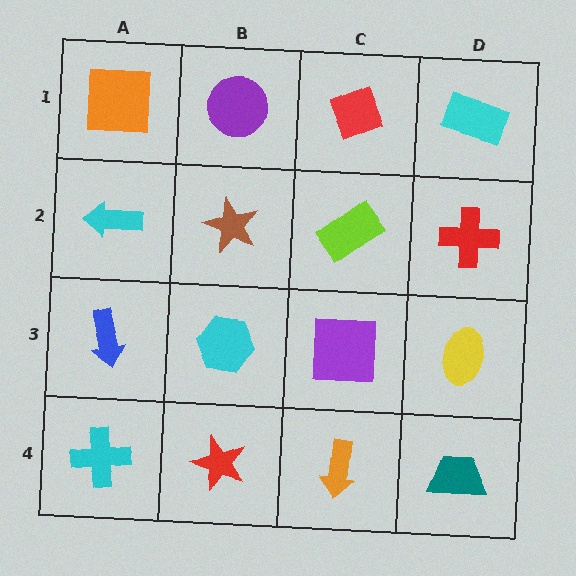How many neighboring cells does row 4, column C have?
3.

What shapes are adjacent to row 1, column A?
A cyan arrow (row 2, column A), a purple circle (row 1, column B).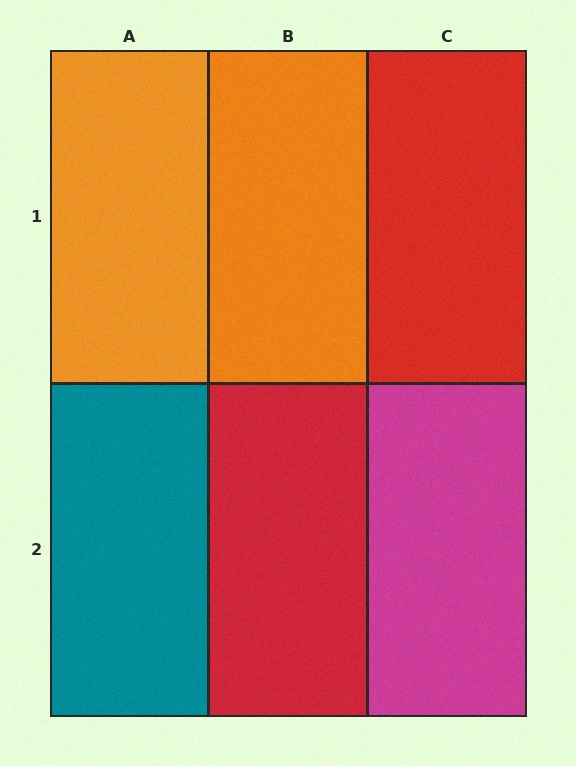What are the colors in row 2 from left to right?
Teal, red, magenta.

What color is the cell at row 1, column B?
Orange.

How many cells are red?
2 cells are red.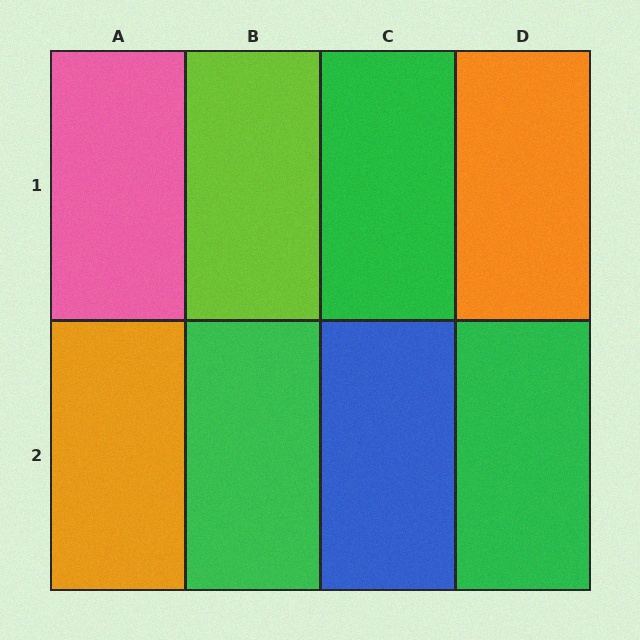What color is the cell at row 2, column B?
Green.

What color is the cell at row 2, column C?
Blue.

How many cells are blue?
1 cell is blue.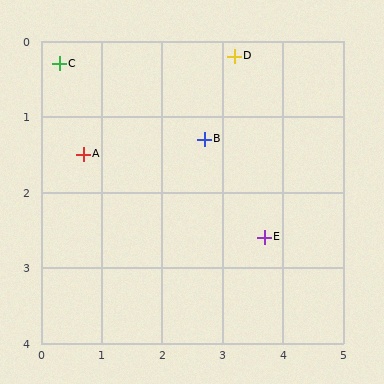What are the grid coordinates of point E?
Point E is at approximately (3.7, 2.6).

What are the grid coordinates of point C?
Point C is at approximately (0.3, 0.3).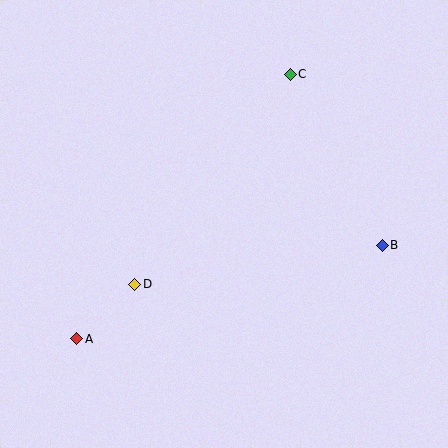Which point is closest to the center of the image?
Point D at (135, 284) is closest to the center.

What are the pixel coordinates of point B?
Point B is at (382, 245).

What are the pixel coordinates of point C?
Point C is at (290, 74).